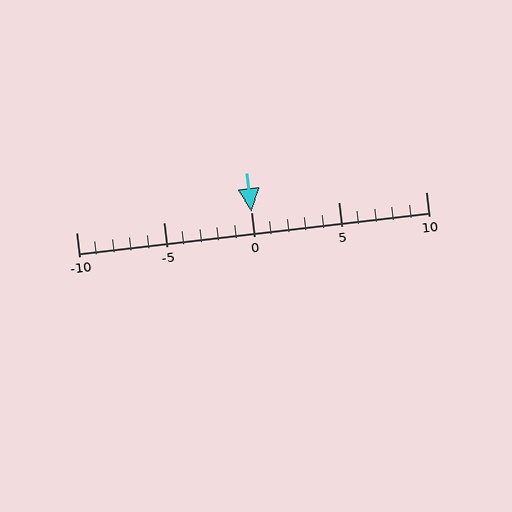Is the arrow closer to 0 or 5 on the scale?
The arrow is closer to 0.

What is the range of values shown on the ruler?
The ruler shows values from -10 to 10.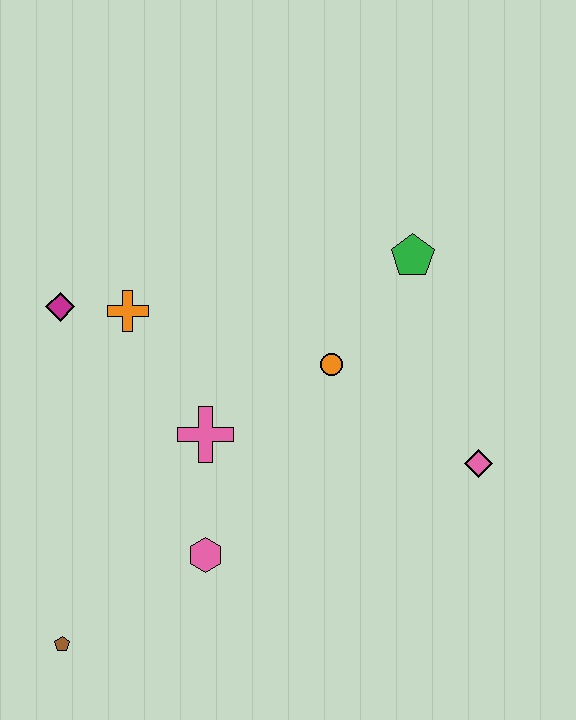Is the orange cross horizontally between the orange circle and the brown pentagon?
Yes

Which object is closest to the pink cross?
The pink hexagon is closest to the pink cross.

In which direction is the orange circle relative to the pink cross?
The orange circle is to the right of the pink cross.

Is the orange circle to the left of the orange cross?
No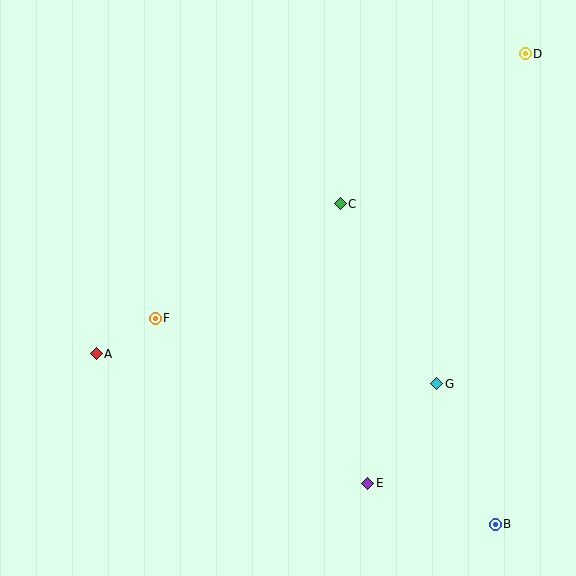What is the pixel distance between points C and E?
The distance between C and E is 281 pixels.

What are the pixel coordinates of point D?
Point D is at (525, 54).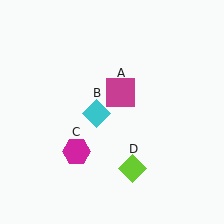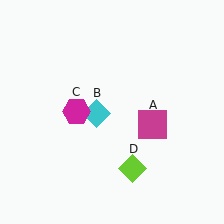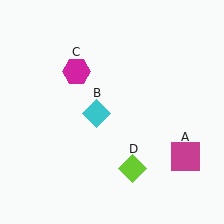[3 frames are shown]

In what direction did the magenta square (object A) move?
The magenta square (object A) moved down and to the right.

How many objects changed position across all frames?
2 objects changed position: magenta square (object A), magenta hexagon (object C).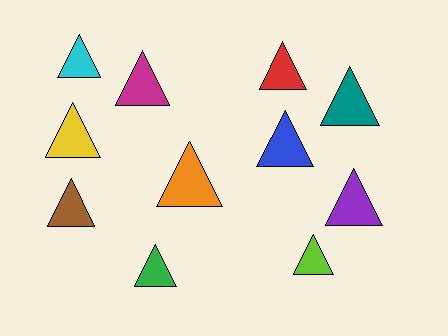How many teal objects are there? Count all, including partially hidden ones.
There is 1 teal object.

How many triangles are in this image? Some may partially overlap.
There are 11 triangles.